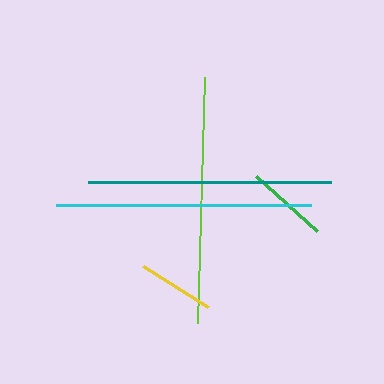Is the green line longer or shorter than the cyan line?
The cyan line is longer than the green line.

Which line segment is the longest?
The cyan line is the longest at approximately 255 pixels.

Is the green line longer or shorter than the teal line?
The teal line is longer than the green line.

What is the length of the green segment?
The green segment is approximately 82 pixels long.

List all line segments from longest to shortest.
From longest to shortest: cyan, lime, teal, green, yellow.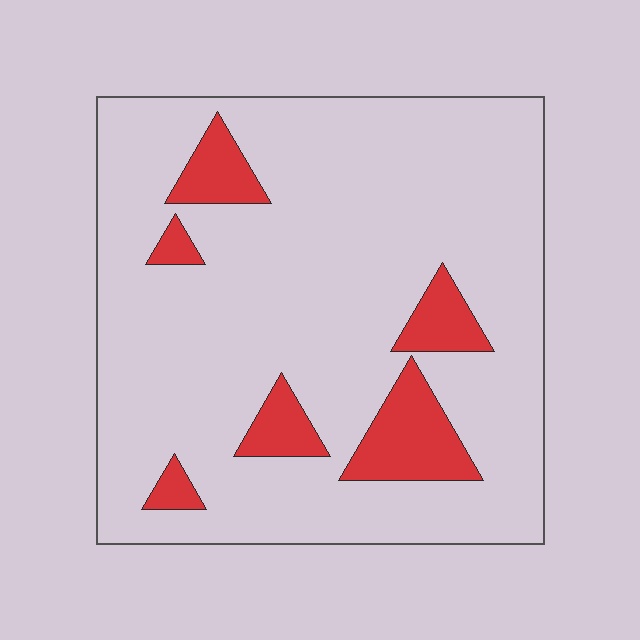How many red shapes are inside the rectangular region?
6.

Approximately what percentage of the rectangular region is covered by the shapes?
Approximately 15%.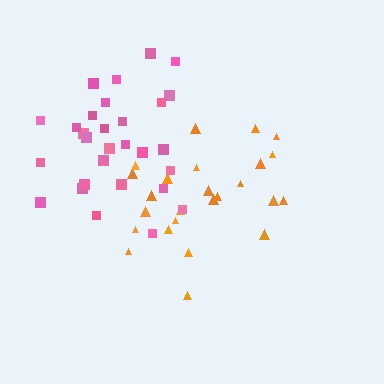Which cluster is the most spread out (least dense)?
Orange.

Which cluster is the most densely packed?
Pink.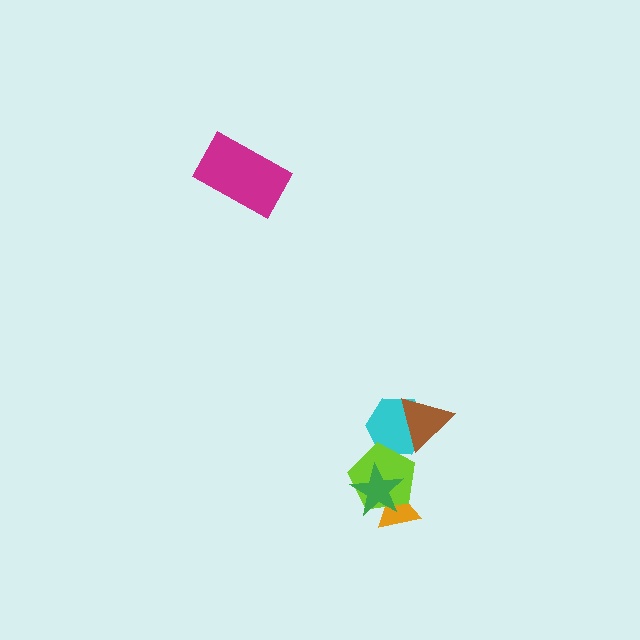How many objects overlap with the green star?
2 objects overlap with the green star.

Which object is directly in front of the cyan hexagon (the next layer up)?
The brown triangle is directly in front of the cyan hexagon.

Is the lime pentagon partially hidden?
Yes, it is partially covered by another shape.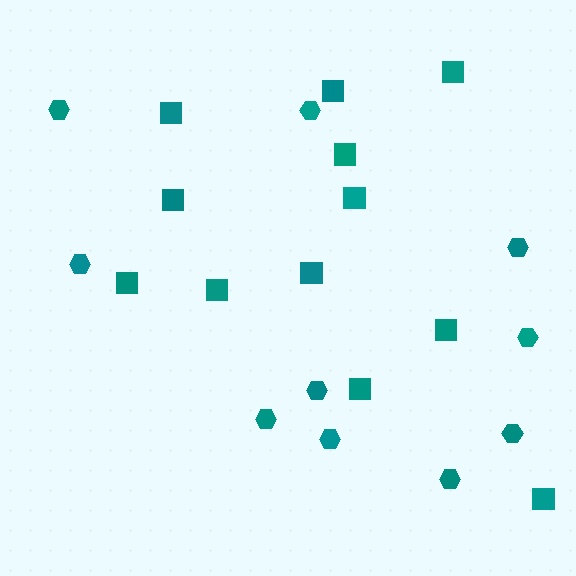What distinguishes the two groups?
There are 2 groups: one group of squares (12) and one group of hexagons (10).